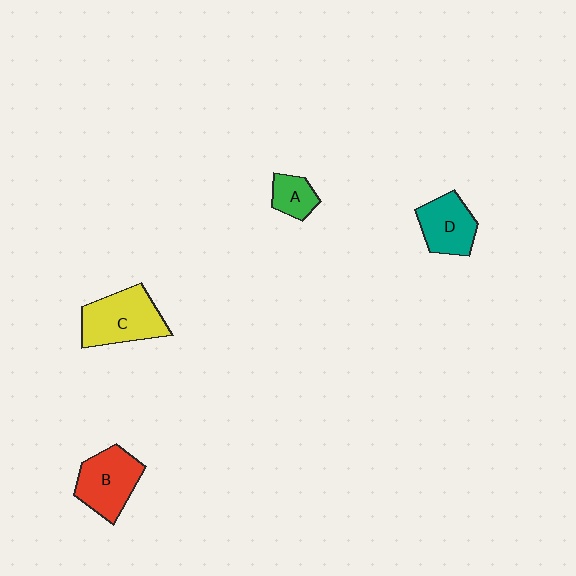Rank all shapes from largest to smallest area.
From largest to smallest: C (yellow), B (red), D (teal), A (green).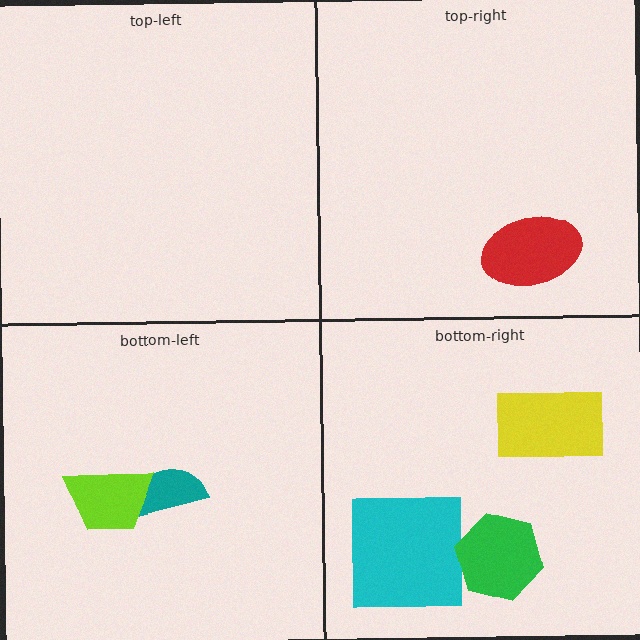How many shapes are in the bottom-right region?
3.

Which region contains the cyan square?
The bottom-right region.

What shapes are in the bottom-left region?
The teal semicircle, the lime trapezoid.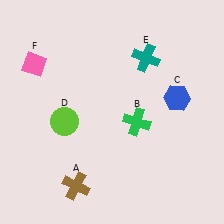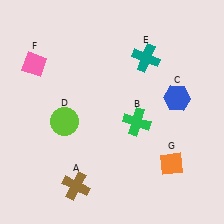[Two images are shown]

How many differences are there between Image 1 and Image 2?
There is 1 difference between the two images.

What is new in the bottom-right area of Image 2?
An orange diamond (G) was added in the bottom-right area of Image 2.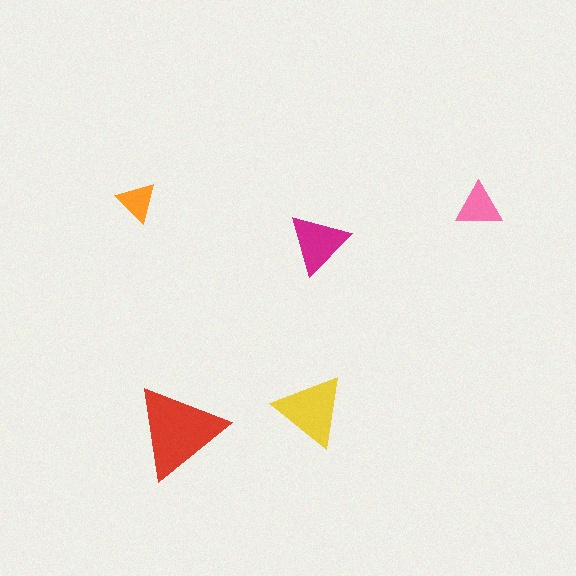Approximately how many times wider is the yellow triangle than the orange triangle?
About 2 times wider.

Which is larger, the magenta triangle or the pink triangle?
The magenta one.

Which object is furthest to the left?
The orange triangle is leftmost.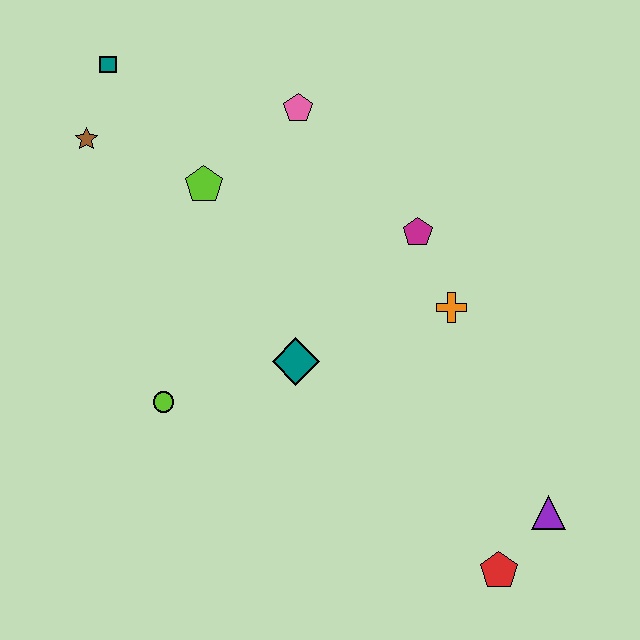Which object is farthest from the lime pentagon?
The red pentagon is farthest from the lime pentagon.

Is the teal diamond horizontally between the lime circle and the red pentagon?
Yes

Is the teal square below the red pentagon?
No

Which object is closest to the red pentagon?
The purple triangle is closest to the red pentagon.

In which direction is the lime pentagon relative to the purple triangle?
The lime pentagon is to the left of the purple triangle.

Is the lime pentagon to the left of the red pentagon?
Yes